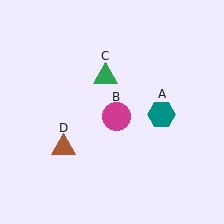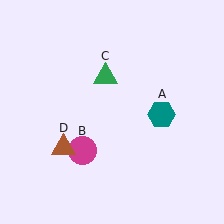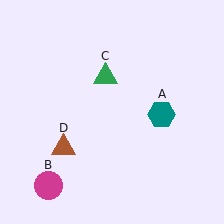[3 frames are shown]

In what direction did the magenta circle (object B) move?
The magenta circle (object B) moved down and to the left.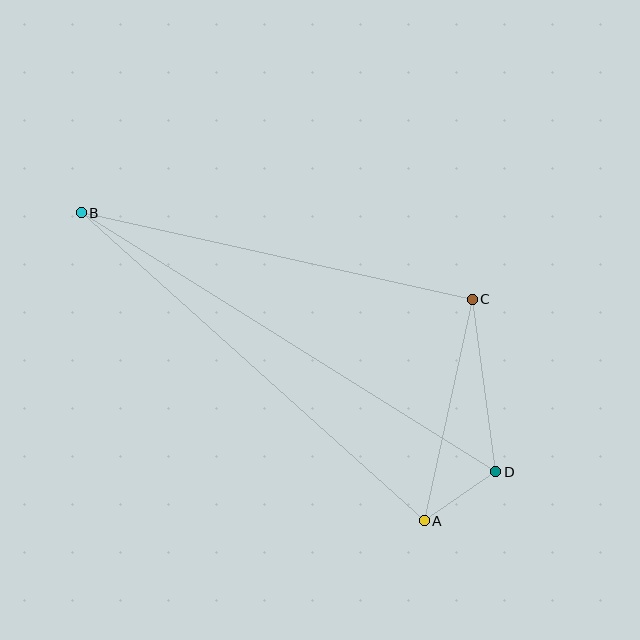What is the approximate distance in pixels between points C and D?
The distance between C and D is approximately 174 pixels.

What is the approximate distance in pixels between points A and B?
The distance between A and B is approximately 461 pixels.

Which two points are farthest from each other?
Points B and D are farthest from each other.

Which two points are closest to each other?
Points A and D are closest to each other.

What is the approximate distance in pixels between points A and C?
The distance between A and C is approximately 227 pixels.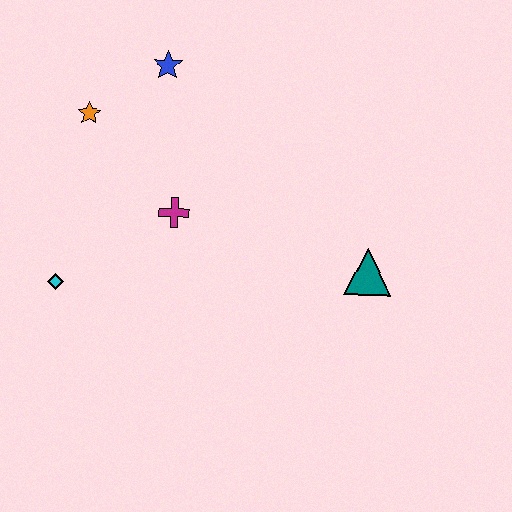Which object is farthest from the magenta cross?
The teal triangle is farthest from the magenta cross.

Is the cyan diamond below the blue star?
Yes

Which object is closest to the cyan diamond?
The magenta cross is closest to the cyan diamond.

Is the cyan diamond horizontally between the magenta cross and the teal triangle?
No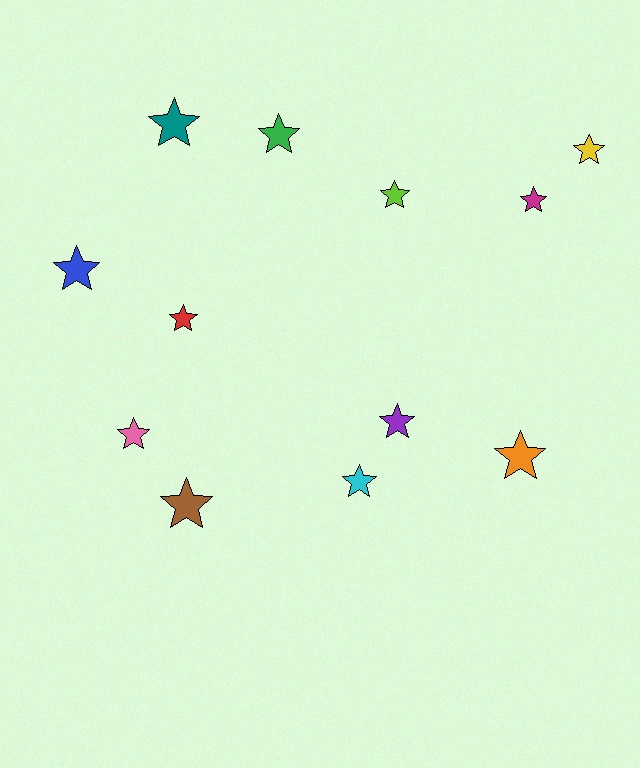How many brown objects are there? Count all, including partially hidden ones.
There is 1 brown object.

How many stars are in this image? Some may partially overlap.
There are 12 stars.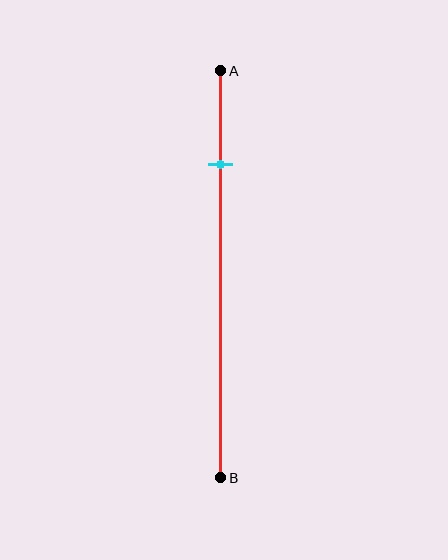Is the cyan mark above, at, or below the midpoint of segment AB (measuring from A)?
The cyan mark is above the midpoint of segment AB.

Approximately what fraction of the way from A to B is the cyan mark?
The cyan mark is approximately 25% of the way from A to B.